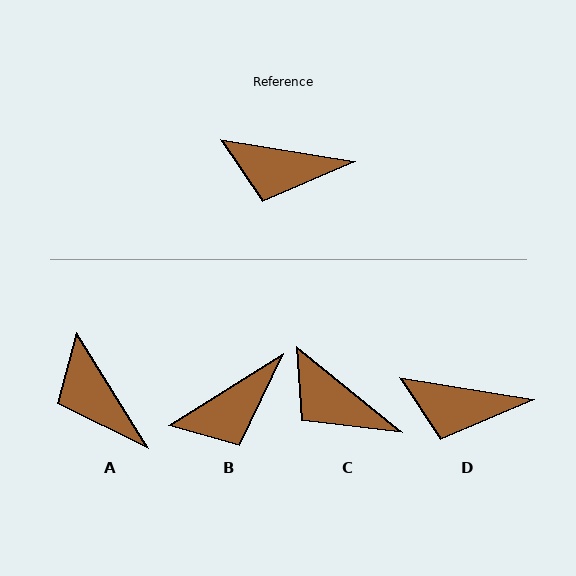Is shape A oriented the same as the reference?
No, it is off by about 49 degrees.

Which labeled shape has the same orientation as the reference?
D.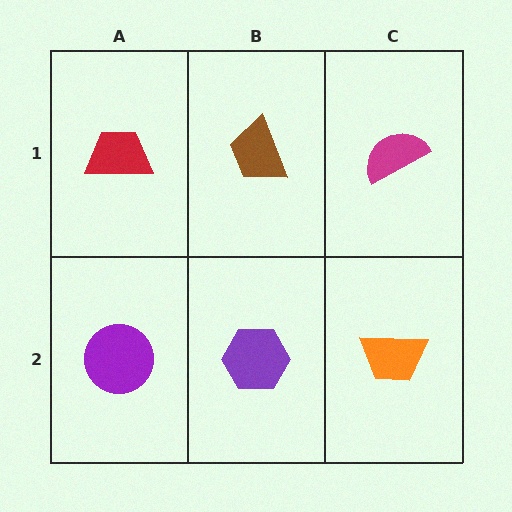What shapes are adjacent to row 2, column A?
A red trapezoid (row 1, column A), a purple hexagon (row 2, column B).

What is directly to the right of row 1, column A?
A brown trapezoid.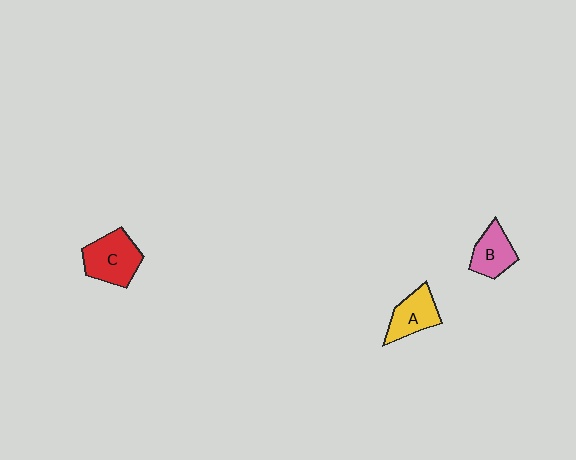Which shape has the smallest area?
Shape B (pink).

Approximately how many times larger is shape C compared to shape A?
Approximately 1.3 times.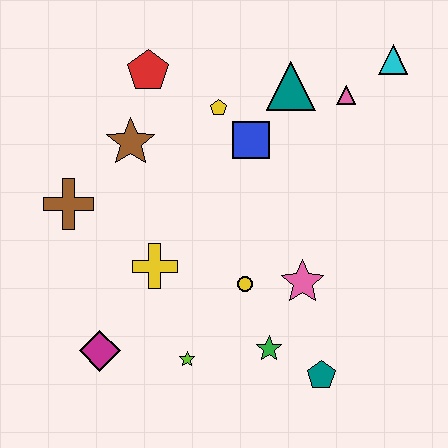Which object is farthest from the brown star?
The teal pentagon is farthest from the brown star.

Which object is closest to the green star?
The teal pentagon is closest to the green star.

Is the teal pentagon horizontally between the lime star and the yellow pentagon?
No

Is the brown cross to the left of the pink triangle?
Yes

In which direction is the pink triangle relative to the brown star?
The pink triangle is to the right of the brown star.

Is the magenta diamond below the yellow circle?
Yes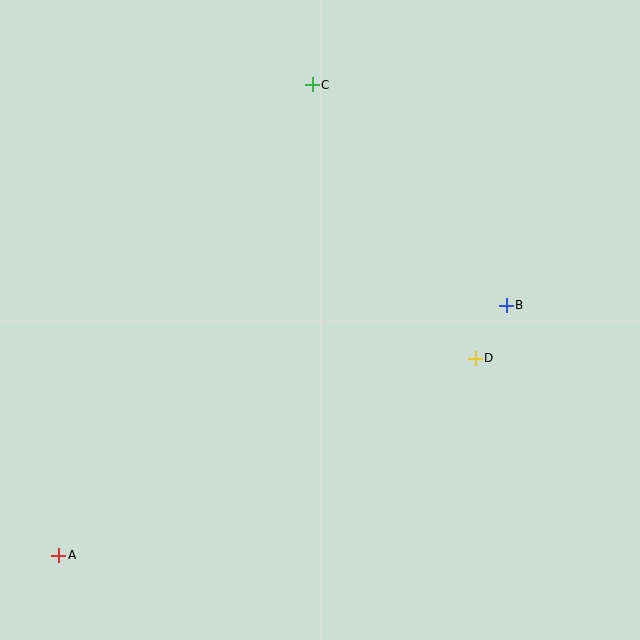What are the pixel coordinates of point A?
Point A is at (59, 555).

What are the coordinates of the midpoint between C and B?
The midpoint between C and B is at (409, 195).